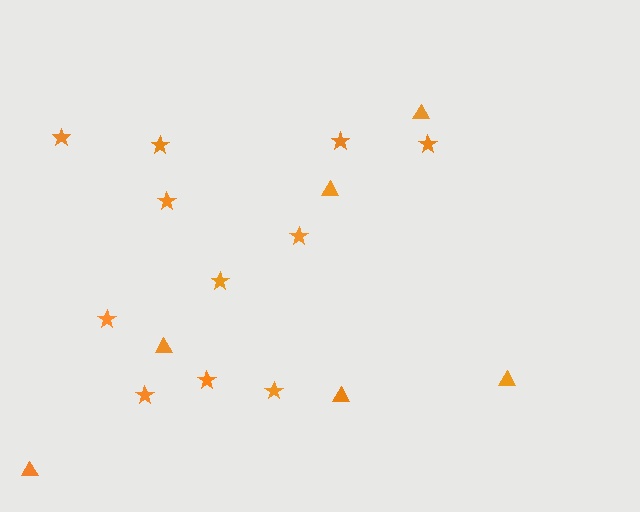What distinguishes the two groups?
There are 2 groups: one group of stars (11) and one group of triangles (6).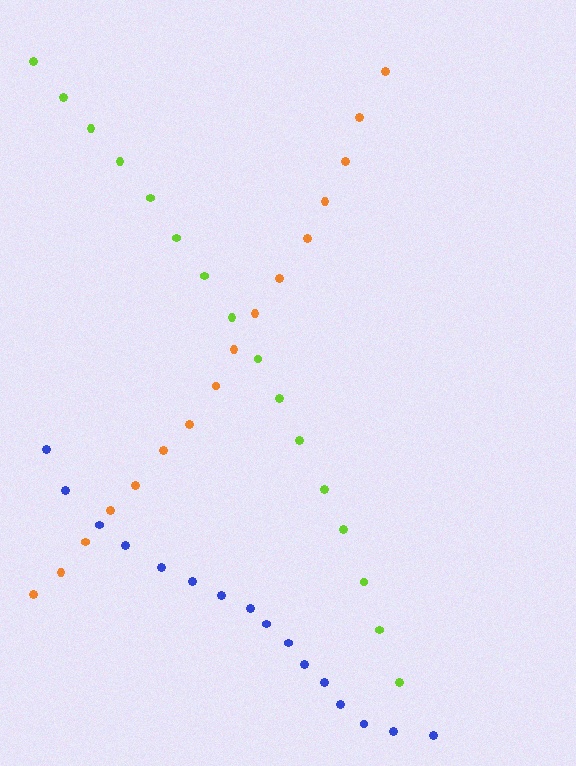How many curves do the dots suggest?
There are 3 distinct paths.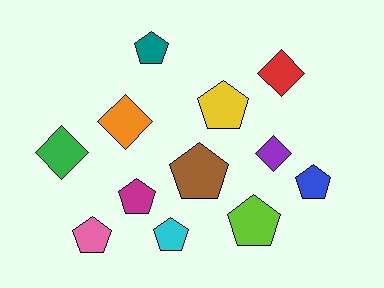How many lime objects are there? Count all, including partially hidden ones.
There is 1 lime object.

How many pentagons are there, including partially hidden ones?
There are 8 pentagons.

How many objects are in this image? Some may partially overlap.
There are 12 objects.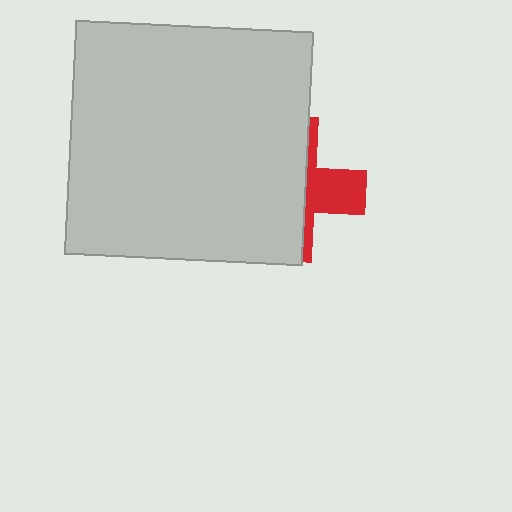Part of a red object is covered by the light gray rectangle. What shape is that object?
It is a cross.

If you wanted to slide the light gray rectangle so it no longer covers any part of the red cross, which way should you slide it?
Slide it left — that is the most direct way to separate the two shapes.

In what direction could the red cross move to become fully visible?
The red cross could move right. That would shift it out from behind the light gray rectangle entirely.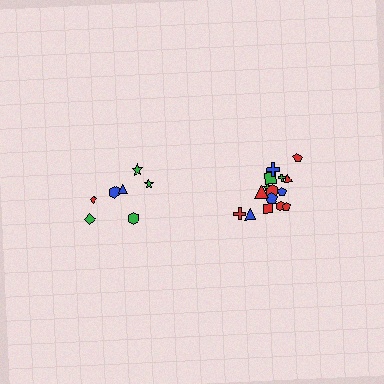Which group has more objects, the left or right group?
The right group.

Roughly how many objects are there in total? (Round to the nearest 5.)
Roughly 20 objects in total.